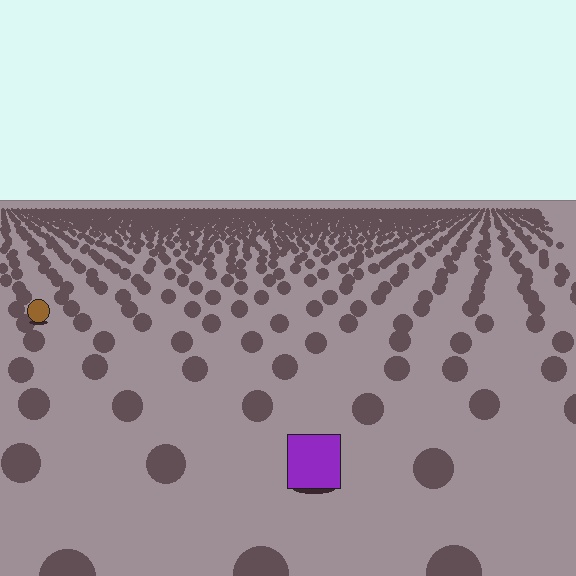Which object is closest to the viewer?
The purple square is closest. The texture marks near it are larger and more spread out.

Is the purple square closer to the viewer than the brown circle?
Yes. The purple square is closer — you can tell from the texture gradient: the ground texture is coarser near it.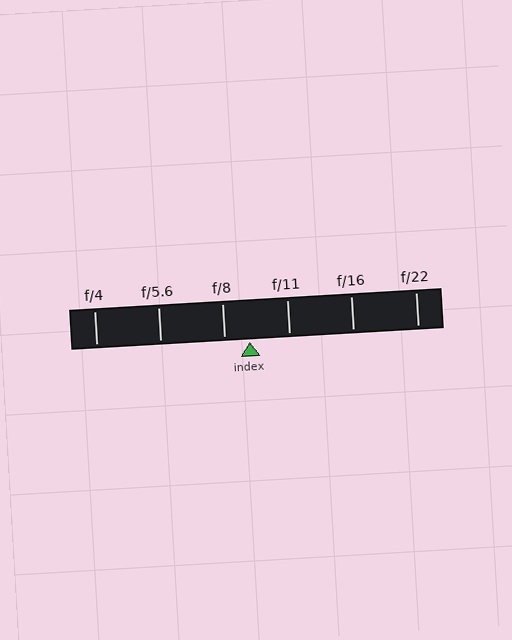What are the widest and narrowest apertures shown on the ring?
The widest aperture shown is f/4 and the narrowest is f/22.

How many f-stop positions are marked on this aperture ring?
There are 6 f-stop positions marked.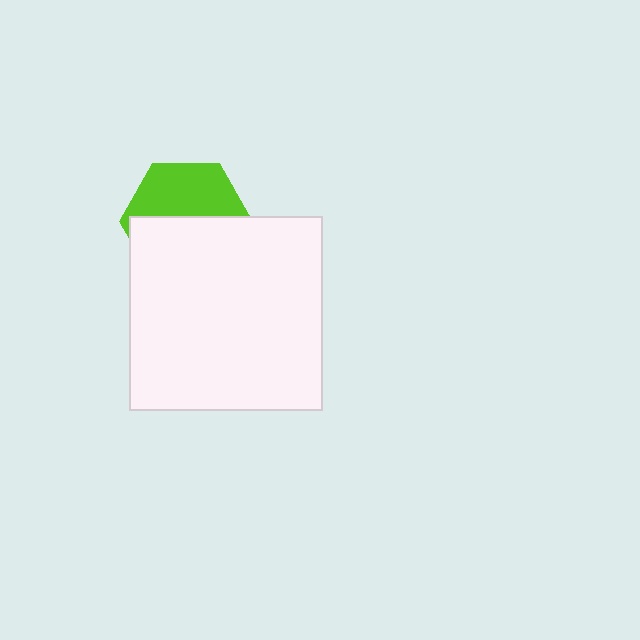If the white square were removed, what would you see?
You would see the complete lime hexagon.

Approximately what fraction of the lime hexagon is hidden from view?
Roughly 55% of the lime hexagon is hidden behind the white square.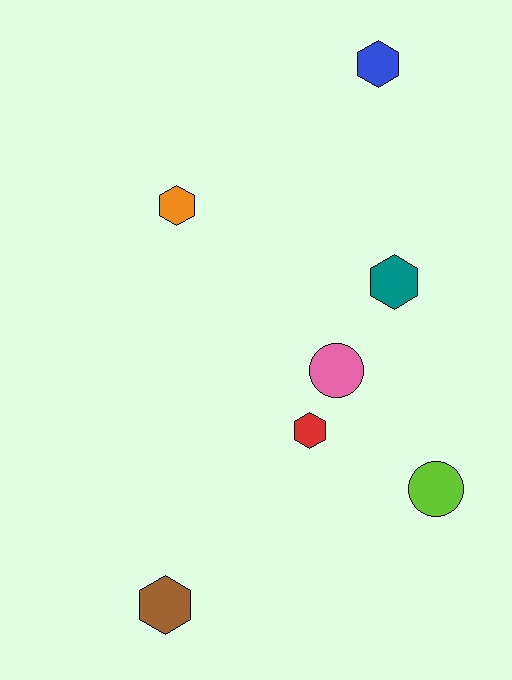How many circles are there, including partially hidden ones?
There are 2 circles.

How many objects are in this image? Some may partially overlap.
There are 7 objects.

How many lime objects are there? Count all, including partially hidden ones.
There is 1 lime object.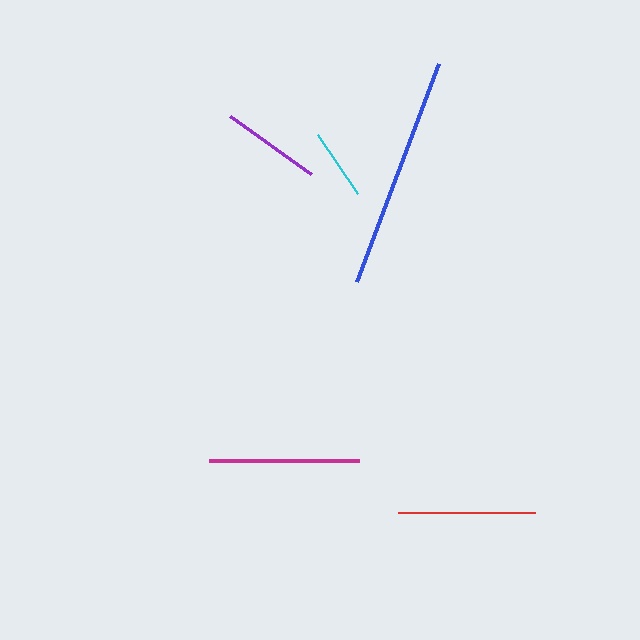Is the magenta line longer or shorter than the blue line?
The blue line is longer than the magenta line.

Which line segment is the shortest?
The cyan line is the shortest at approximately 71 pixels.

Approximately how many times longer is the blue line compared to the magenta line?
The blue line is approximately 1.5 times the length of the magenta line.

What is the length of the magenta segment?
The magenta segment is approximately 151 pixels long.